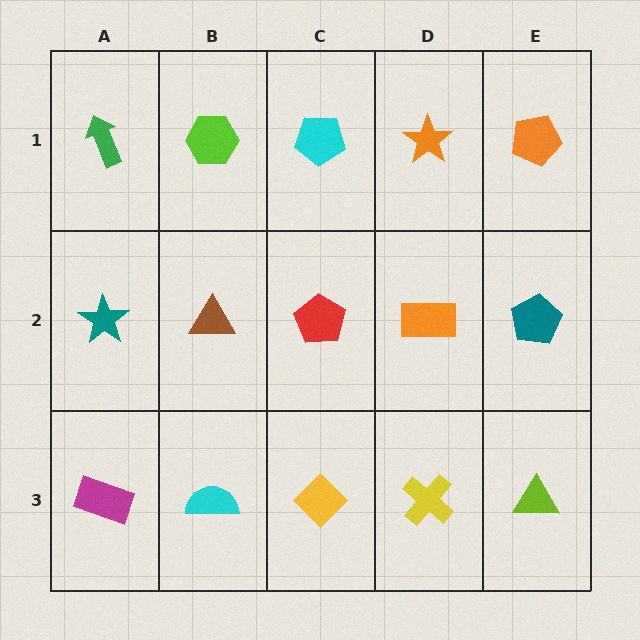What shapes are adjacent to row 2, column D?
An orange star (row 1, column D), a yellow cross (row 3, column D), a red pentagon (row 2, column C), a teal pentagon (row 2, column E).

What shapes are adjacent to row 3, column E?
A teal pentagon (row 2, column E), a yellow cross (row 3, column D).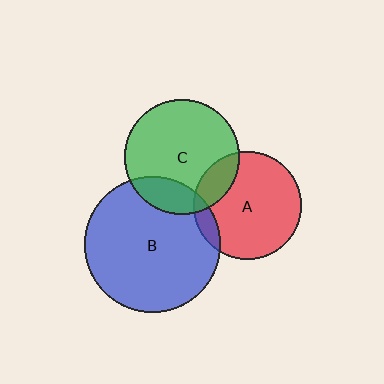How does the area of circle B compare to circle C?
Approximately 1.4 times.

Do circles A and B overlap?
Yes.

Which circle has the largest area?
Circle B (blue).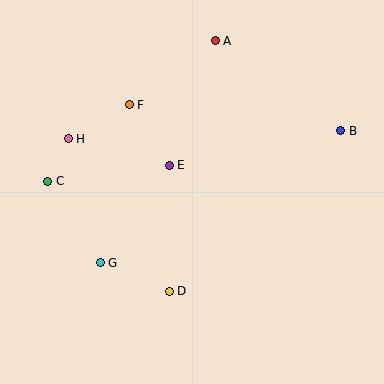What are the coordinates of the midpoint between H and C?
The midpoint between H and C is at (58, 160).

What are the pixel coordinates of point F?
Point F is at (129, 105).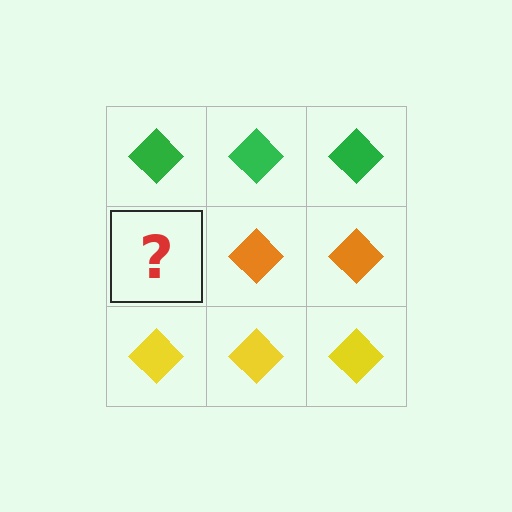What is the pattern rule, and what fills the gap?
The rule is that each row has a consistent color. The gap should be filled with an orange diamond.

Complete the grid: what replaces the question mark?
The question mark should be replaced with an orange diamond.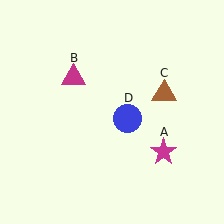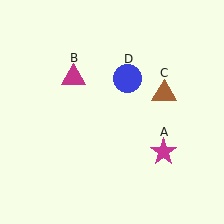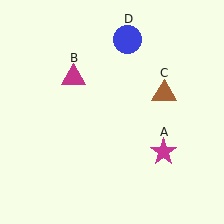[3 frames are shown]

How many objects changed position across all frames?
1 object changed position: blue circle (object D).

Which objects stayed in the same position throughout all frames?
Magenta star (object A) and magenta triangle (object B) and brown triangle (object C) remained stationary.